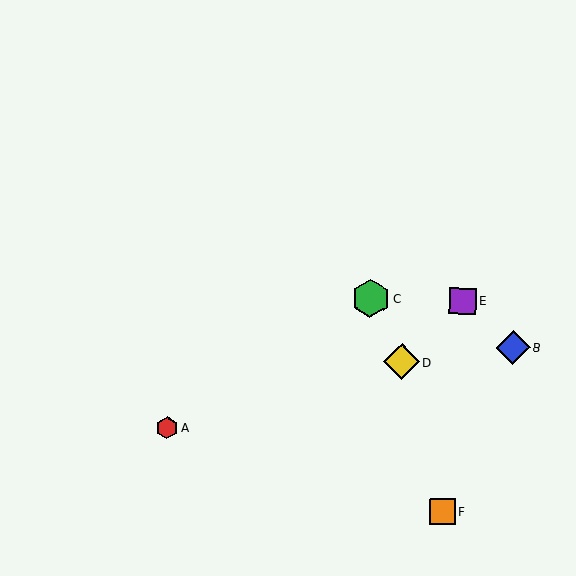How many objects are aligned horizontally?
2 objects (C, E) are aligned horizontally.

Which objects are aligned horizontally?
Objects C, E are aligned horizontally.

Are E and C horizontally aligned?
Yes, both are at y≈301.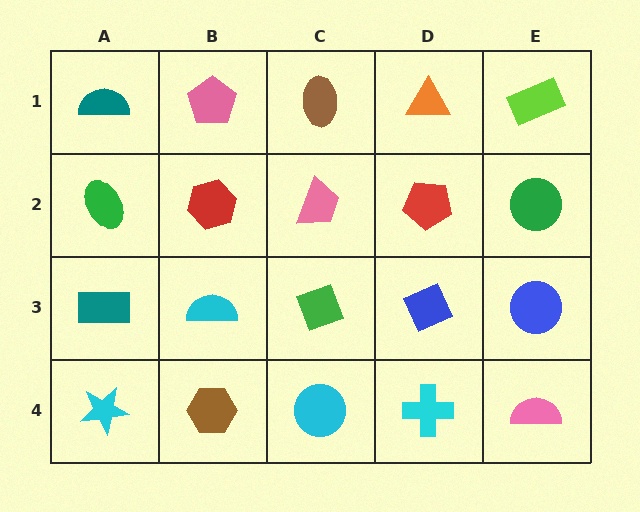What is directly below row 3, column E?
A pink semicircle.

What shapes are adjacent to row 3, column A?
A green ellipse (row 2, column A), a cyan star (row 4, column A), a cyan semicircle (row 3, column B).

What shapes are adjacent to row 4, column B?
A cyan semicircle (row 3, column B), a cyan star (row 4, column A), a cyan circle (row 4, column C).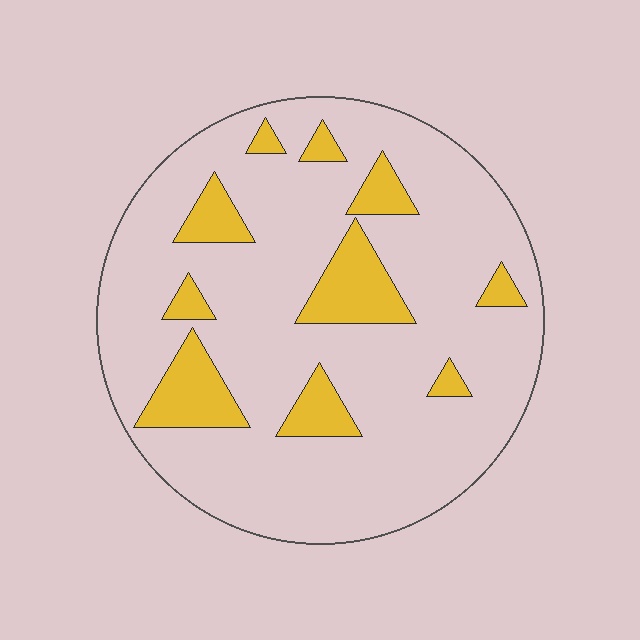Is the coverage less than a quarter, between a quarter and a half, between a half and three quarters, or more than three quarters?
Less than a quarter.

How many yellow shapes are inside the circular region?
10.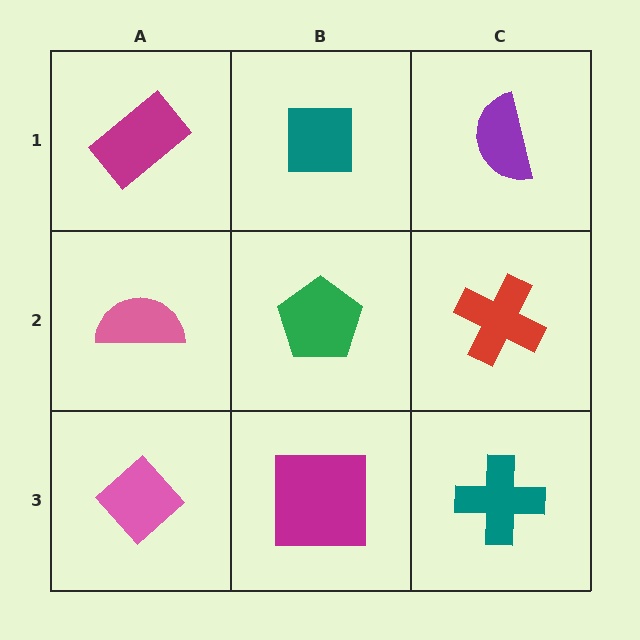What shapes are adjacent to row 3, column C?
A red cross (row 2, column C), a magenta square (row 3, column B).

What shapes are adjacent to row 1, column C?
A red cross (row 2, column C), a teal square (row 1, column B).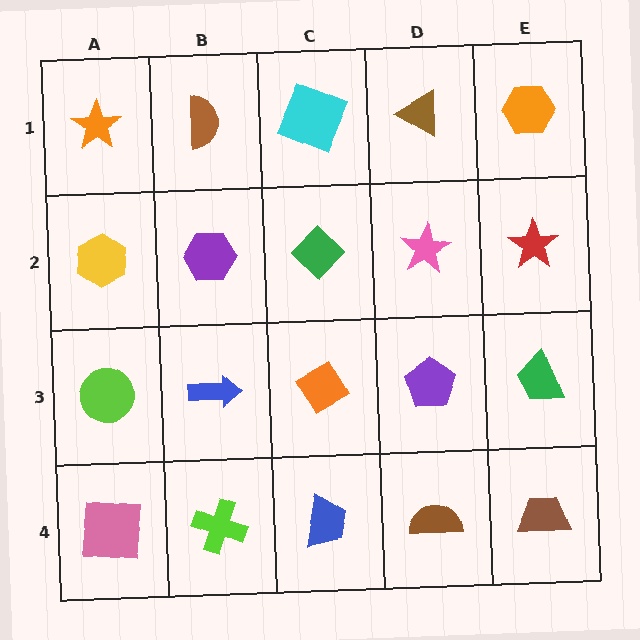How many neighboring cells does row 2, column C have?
4.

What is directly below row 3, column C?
A blue trapezoid.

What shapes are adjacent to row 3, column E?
A red star (row 2, column E), a brown trapezoid (row 4, column E), a purple pentagon (row 3, column D).